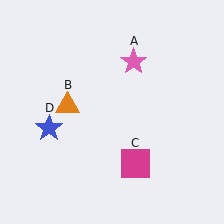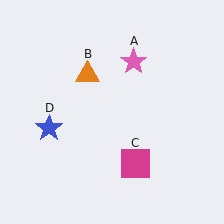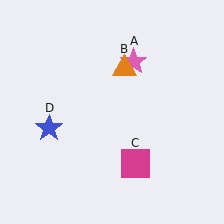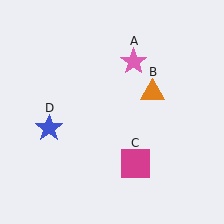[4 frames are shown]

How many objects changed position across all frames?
1 object changed position: orange triangle (object B).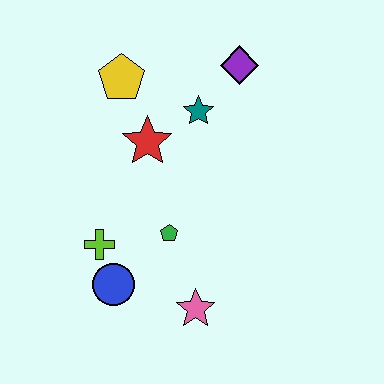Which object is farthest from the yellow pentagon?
The pink star is farthest from the yellow pentagon.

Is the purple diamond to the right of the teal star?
Yes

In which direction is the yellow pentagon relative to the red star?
The yellow pentagon is above the red star.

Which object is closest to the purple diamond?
The teal star is closest to the purple diamond.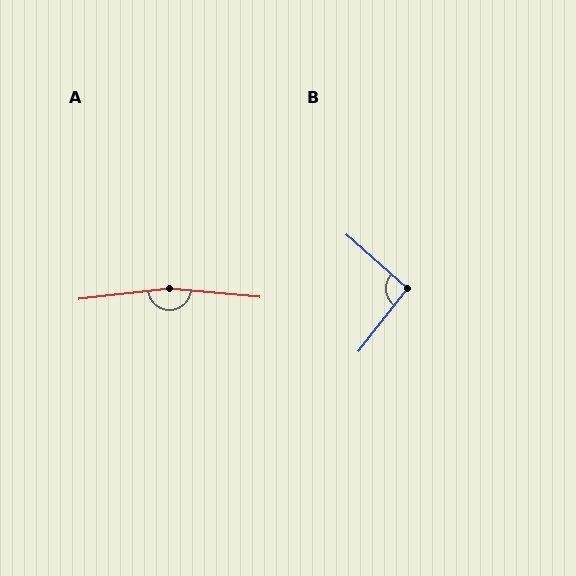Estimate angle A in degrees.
Approximately 168 degrees.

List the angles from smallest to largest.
B (94°), A (168°).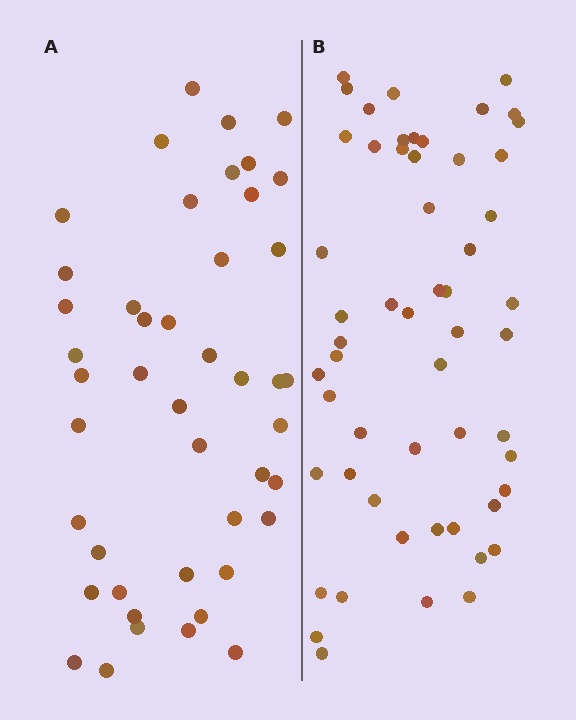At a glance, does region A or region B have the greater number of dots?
Region B (the right region) has more dots.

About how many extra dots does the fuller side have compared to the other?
Region B has roughly 10 or so more dots than region A.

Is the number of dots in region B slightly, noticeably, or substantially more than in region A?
Region B has only slightly more — the two regions are fairly close. The ratio is roughly 1.2 to 1.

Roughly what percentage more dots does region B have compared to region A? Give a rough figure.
About 20% more.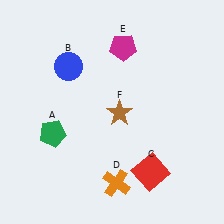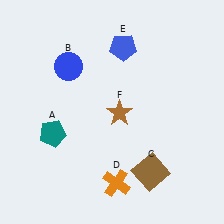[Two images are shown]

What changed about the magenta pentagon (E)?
In Image 1, E is magenta. In Image 2, it changed to blue.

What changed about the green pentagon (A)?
In Image 1, A is green. In Image 2, it changed to teal.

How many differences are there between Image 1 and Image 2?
There are 3 differences between the two images.